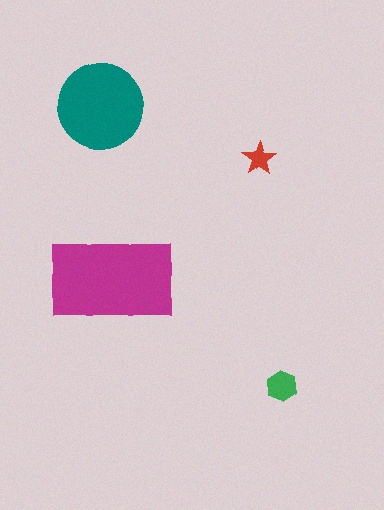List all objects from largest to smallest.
The magenta rectangle, the teal circle, the green hexagon, the red star.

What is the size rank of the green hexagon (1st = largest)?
3rd.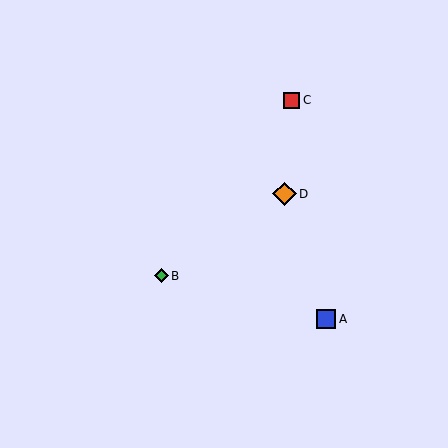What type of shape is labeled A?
Shape A is a blue square.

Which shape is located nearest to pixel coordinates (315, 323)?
The blue square (labeled A) at (326, 319) is nearest to that location.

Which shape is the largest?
The orange diamond (labeled D) is the largest.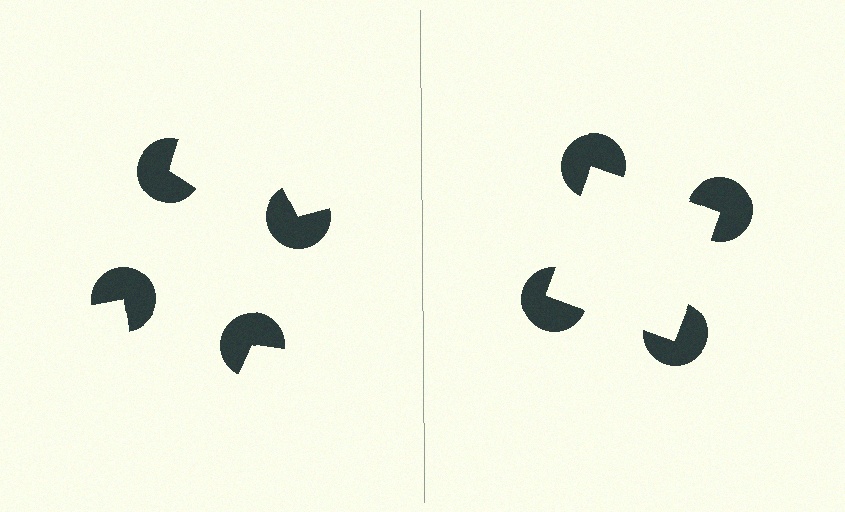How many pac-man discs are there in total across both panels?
8 — 4 on each side.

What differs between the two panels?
The pac-man discs are positioned identically on both sides; only the wedge orientations differ. On the right they align to a square; on the left they are misaligned.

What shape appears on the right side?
An illusory square.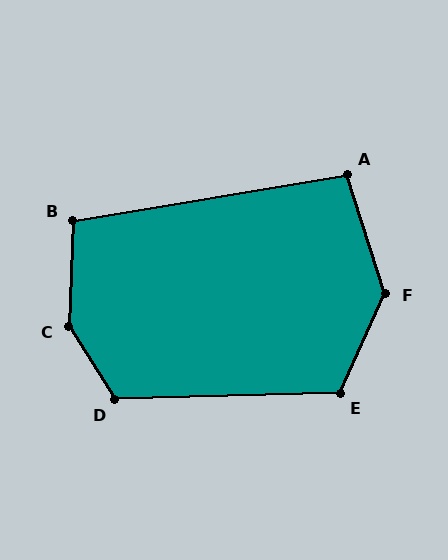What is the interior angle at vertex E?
Approximately 116 degrees (obtuse).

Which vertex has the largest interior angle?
C, at approximately 146 degrees.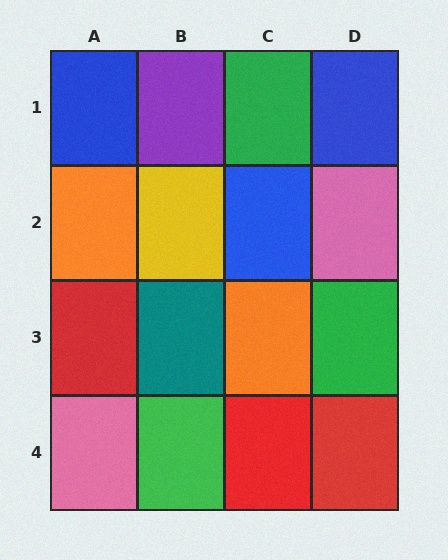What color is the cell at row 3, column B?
Teal.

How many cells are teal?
1 cell is teal.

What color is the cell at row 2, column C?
Blue.